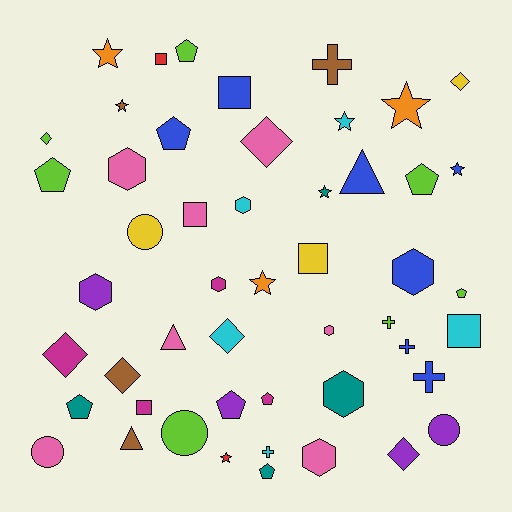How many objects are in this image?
There are 50 objects.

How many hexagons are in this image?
There are 8 hexagons.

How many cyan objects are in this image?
There are 5 cyan objects.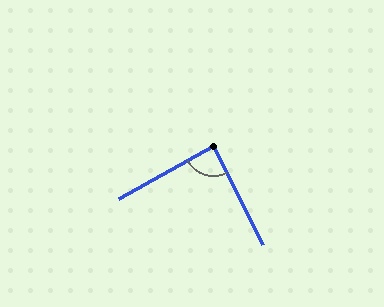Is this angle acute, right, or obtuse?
It is approximately a right angle.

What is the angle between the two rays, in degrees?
Approximately 88 degrees.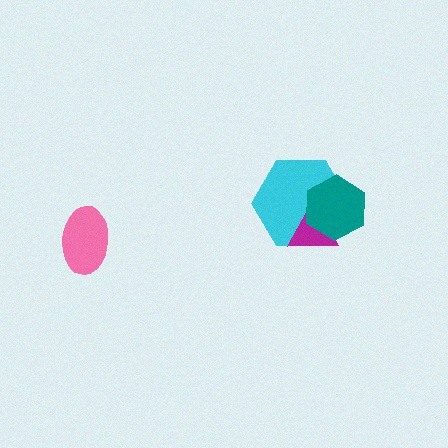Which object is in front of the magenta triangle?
The teal hexagon is in front of the magenta triangle.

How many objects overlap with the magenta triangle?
2 objects overlap with the magenta triangle.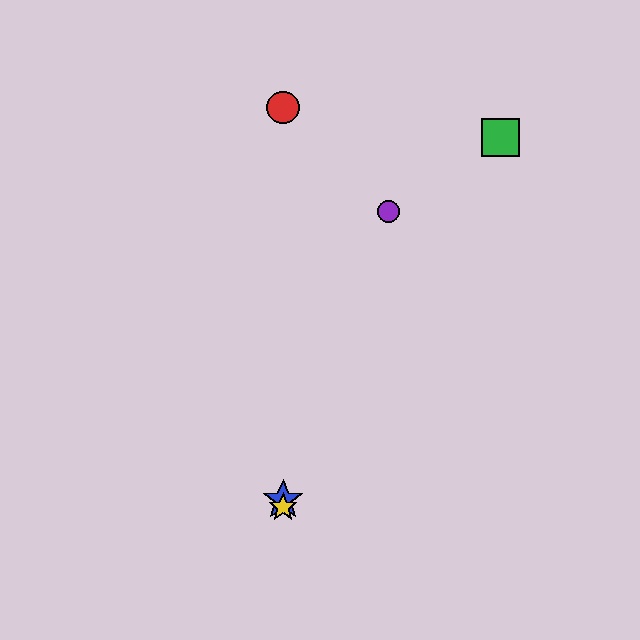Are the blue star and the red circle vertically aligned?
Yes, both are at x≈283.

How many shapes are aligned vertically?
3 shapes (the red circle, the blue star, the yellow star) are aligned vertically.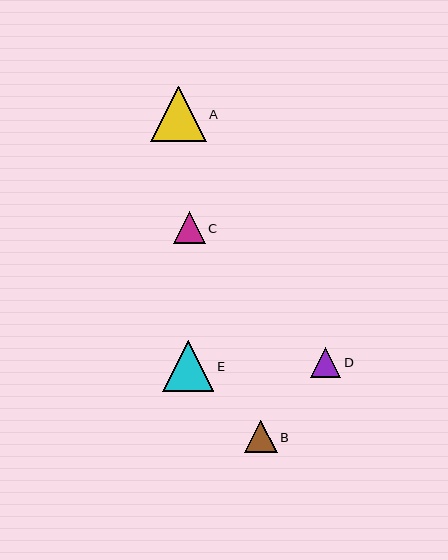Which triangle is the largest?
Triangle A is the largest with a size of approximately 55 pixels.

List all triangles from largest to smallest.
From largest to smallest: A, E, B, C, D.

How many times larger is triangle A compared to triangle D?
Triangle A is approximately 1.8 times the size of triangle D.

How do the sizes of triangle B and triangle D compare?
Triangle B and triangle D are approximately the same size.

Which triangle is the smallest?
Triangle D is the smallest with a size of approximately 30 pixels.